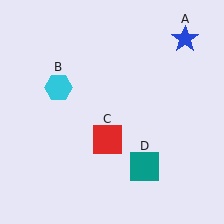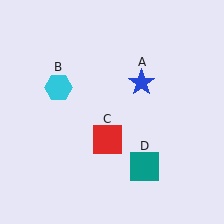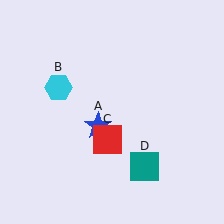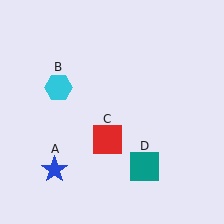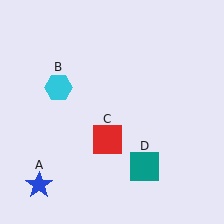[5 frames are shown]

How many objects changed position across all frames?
1 object changed position: blue star (object A).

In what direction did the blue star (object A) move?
The blue star (object A) moved down and to the left.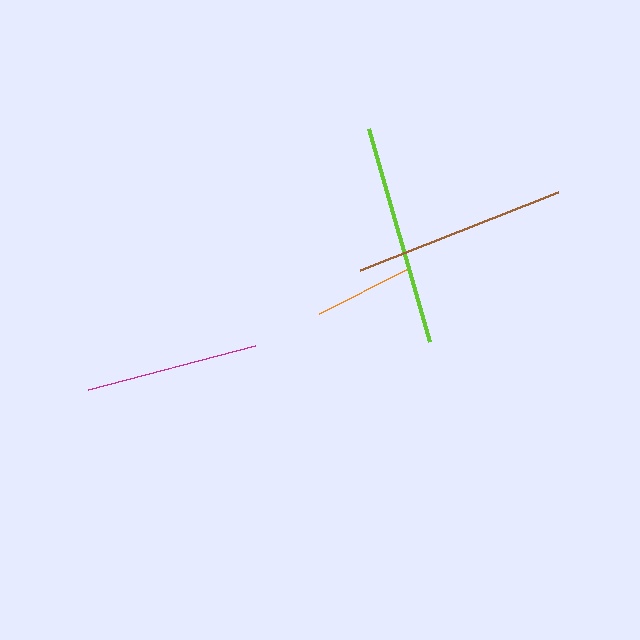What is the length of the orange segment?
The orange segment is approximately 98 pixels long.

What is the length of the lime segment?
The lime segment is approximately 222 pixels long.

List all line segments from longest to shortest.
From longest to shortest: lime, brown, magenta, orange.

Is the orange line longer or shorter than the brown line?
The brown line is longer than the orange line.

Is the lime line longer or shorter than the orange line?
The lime line is longer than the orange line.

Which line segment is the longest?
The lime line is the longest at approximately 222 pixels.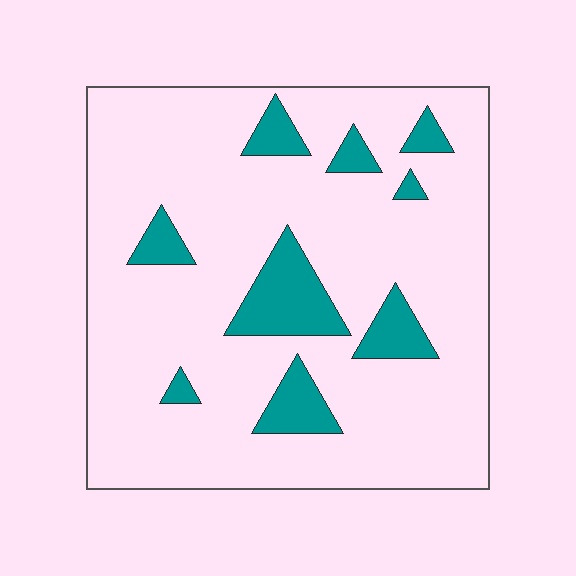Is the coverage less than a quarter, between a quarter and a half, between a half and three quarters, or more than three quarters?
Less than a quarter.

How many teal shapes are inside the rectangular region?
9.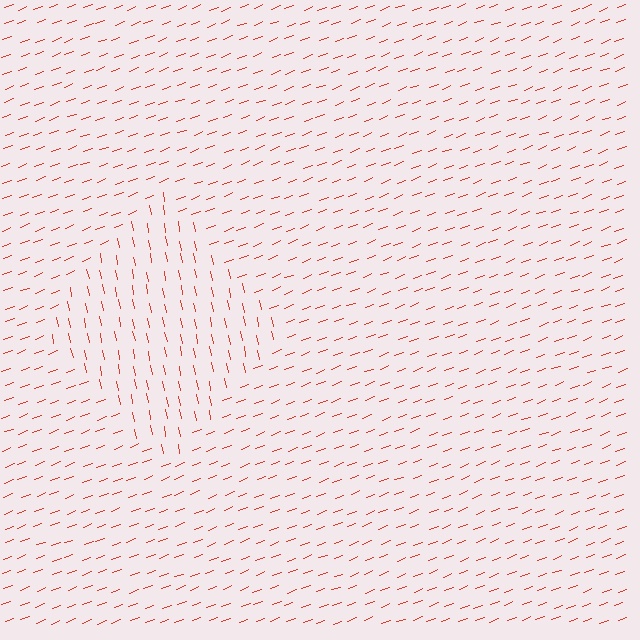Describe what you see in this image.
The image is filled with small red line segments. A diamond region in the image has lines oriented differently from the surrounding lines, creating a visible texture boundary.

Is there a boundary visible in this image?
Yes, there is a texture boundary formed by a change in line orientation.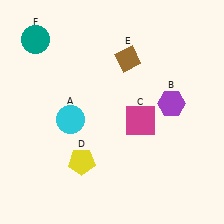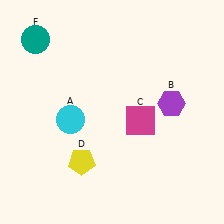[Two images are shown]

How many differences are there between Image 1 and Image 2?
There is 1 difference between the two images.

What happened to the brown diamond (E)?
The brown diamond (E) was removed in Image 2. It was in the top-right area of Image 1.